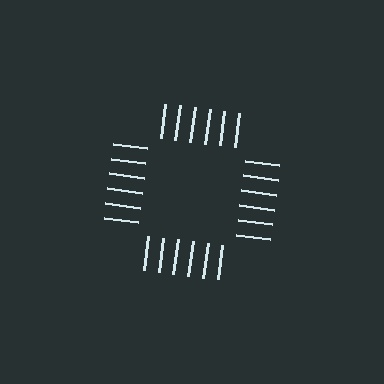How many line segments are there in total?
24 — 6 along each of the 4 edges.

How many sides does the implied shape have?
4 sides — the line-ends trace a square.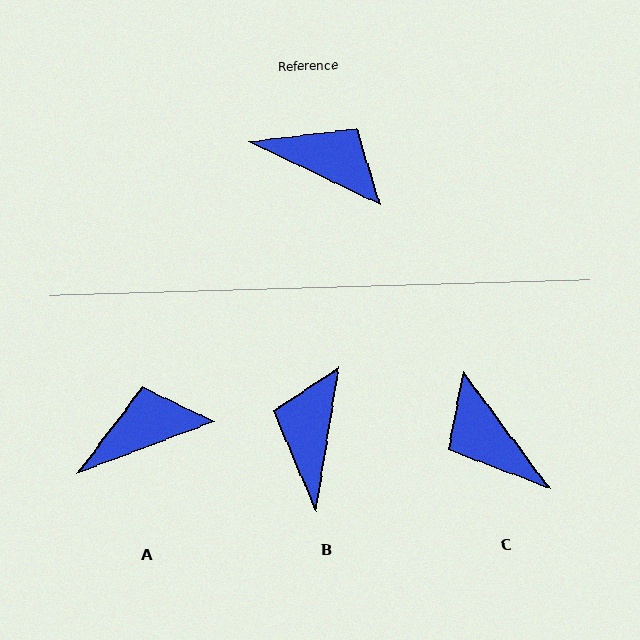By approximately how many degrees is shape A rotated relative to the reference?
Approximately 46 degrees counter-clockwise.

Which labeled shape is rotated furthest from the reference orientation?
C, about 152 degrees away.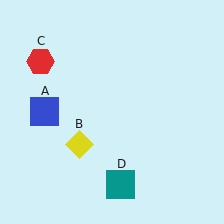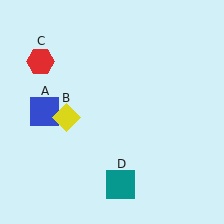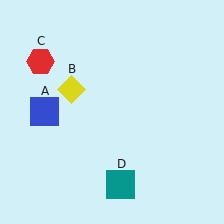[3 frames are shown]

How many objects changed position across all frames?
1 object changed position: yellow diamond (object B).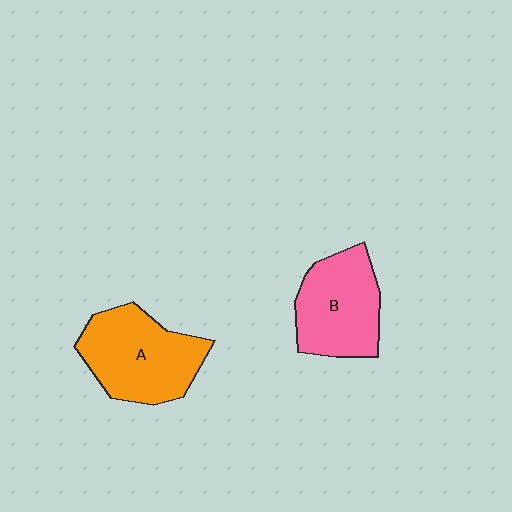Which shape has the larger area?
Shape A (orange).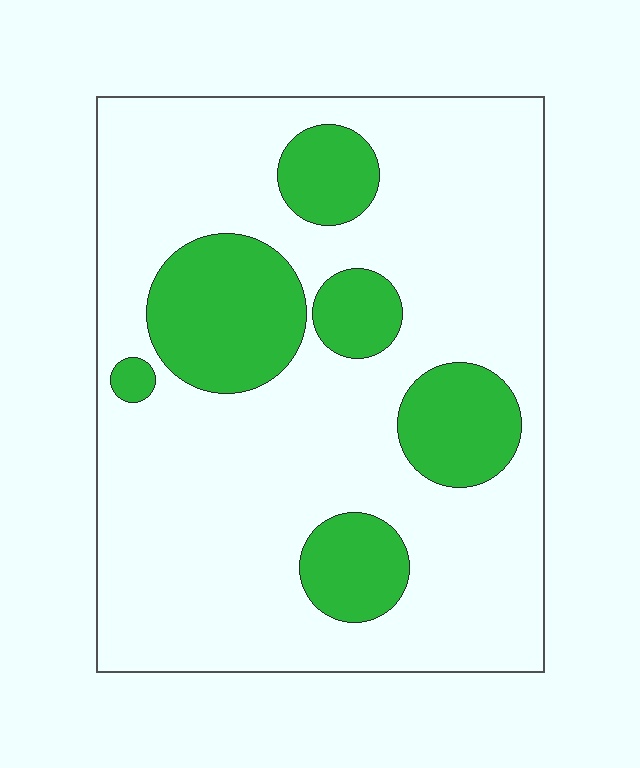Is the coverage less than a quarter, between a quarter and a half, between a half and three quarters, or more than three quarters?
Less than a quarter.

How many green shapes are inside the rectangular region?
6.